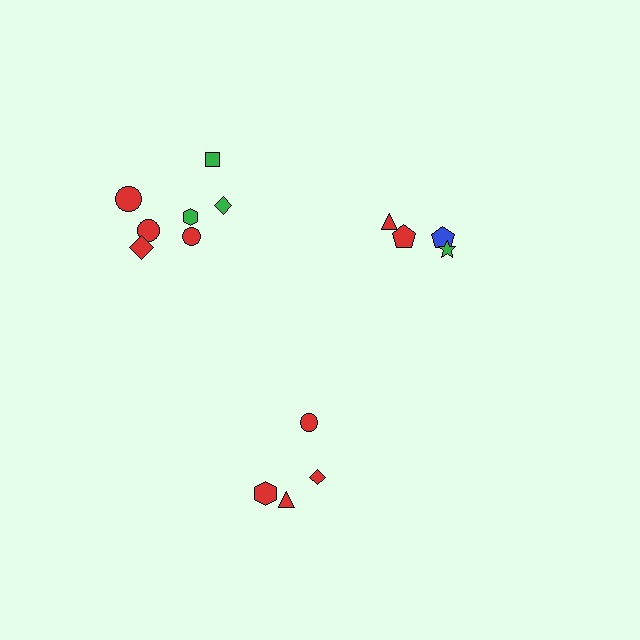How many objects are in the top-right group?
There are 4 objects.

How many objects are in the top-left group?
There are 7 objects.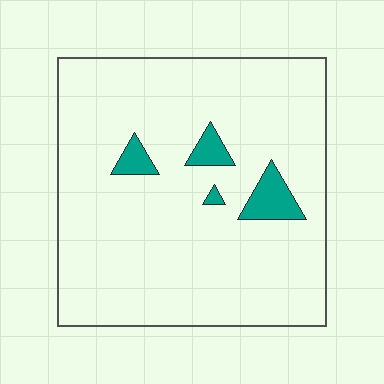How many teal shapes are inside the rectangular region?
4.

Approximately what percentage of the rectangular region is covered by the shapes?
Approximately 5%.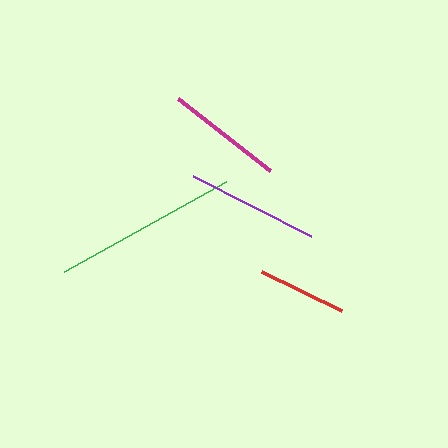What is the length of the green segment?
The green segment is approximately 185 pixels long.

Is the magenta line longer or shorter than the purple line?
The purple line is longer than the magenta line.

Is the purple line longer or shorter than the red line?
The purple line is longer than the red line.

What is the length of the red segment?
The red segment is approximately 89 pixels long.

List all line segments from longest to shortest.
From longest to shortest: green, purple, magenta, red.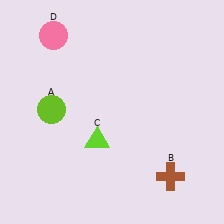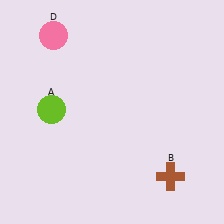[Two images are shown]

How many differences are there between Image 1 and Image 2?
There is 1 difference between the two images.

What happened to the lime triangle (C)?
The lime triangle (C) was removed in Image 2. It was in the bottom-left area of Image 1.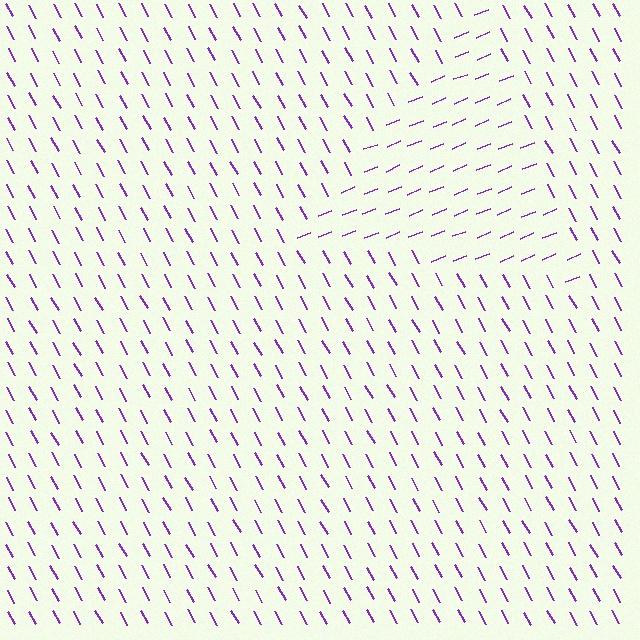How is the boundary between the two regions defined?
The boundary is defined purely by a change in line orientation (approximately 84 degrees difference). All lines are the same color and thickness.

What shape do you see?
I see a triangle.